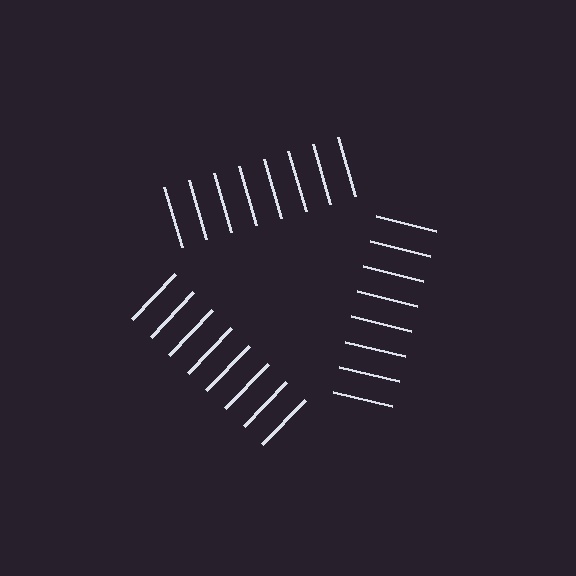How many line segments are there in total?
24 — 8 along each of the 3 edges.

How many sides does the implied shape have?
3 sides — the line-ends trace a triangle.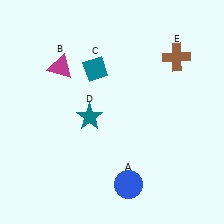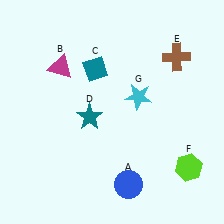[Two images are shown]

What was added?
A lime hexagon (F), a cyan star (G) were added in Image 2.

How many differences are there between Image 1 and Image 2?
There are 2 differences between the two images.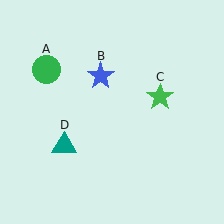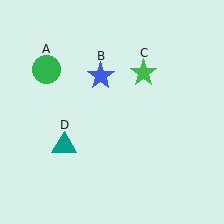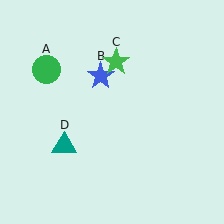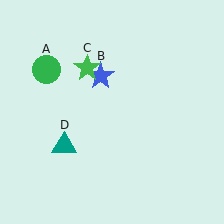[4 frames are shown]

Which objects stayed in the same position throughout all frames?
Green circle (object A) and blue star (object B) and teal triangle (object D) remained stationary.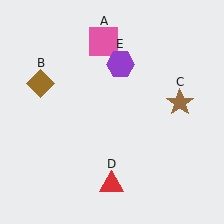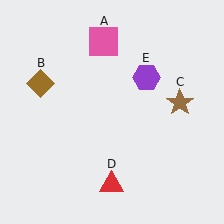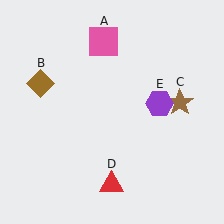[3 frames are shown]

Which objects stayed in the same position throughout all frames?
Pink square (object A) and brown diamond (object B) and brown star (object C) and red triangle (object D) remained stationary.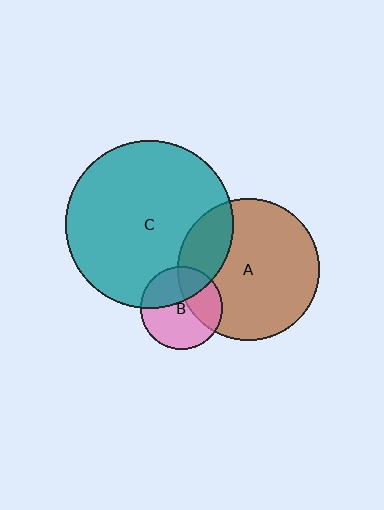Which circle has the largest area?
Circle C (teal).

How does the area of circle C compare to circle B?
Approximately 4.2 times.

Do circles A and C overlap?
Yes.